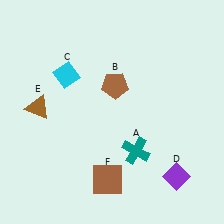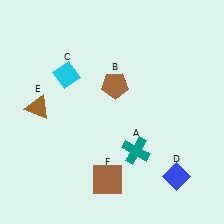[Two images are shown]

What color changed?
The diamond (D) changed from purple in Image 1 to blue in Image 2.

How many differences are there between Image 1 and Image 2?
There is 1 difference between the two images.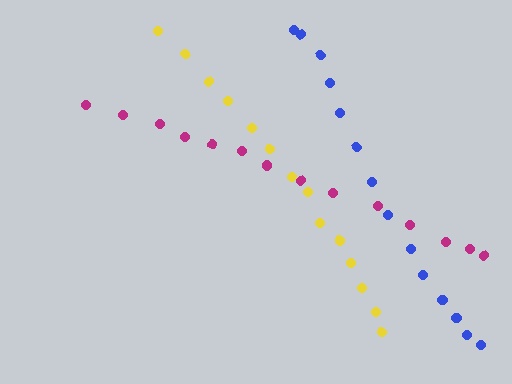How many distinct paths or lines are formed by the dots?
There are 3 distinct paths.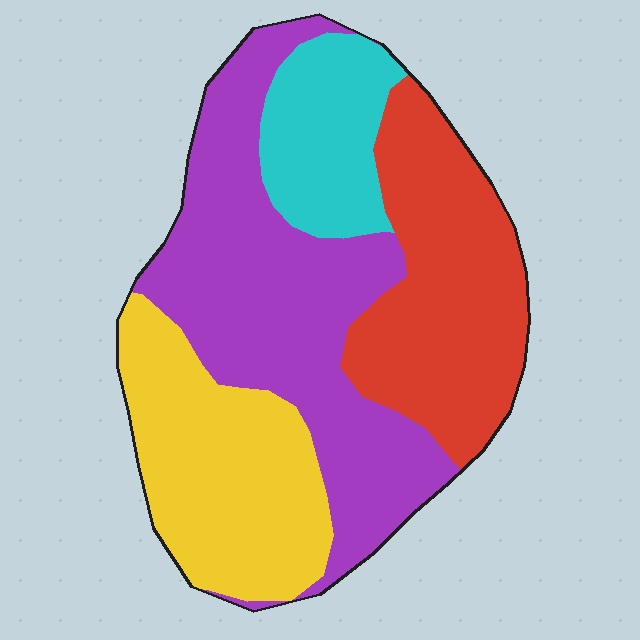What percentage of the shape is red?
Red covers roughly 25% of the shape.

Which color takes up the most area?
Purple, at roughly 40%.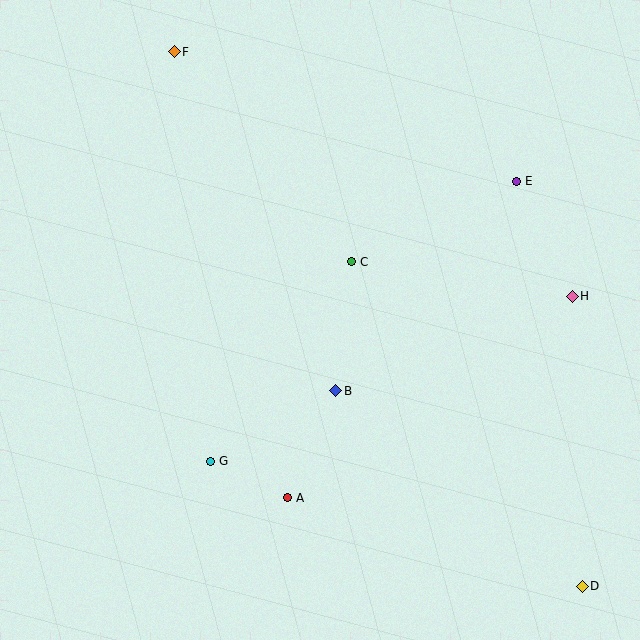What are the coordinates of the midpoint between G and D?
The midpoint between G and D is at (397, 524).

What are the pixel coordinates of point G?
Point G is at (211, 461).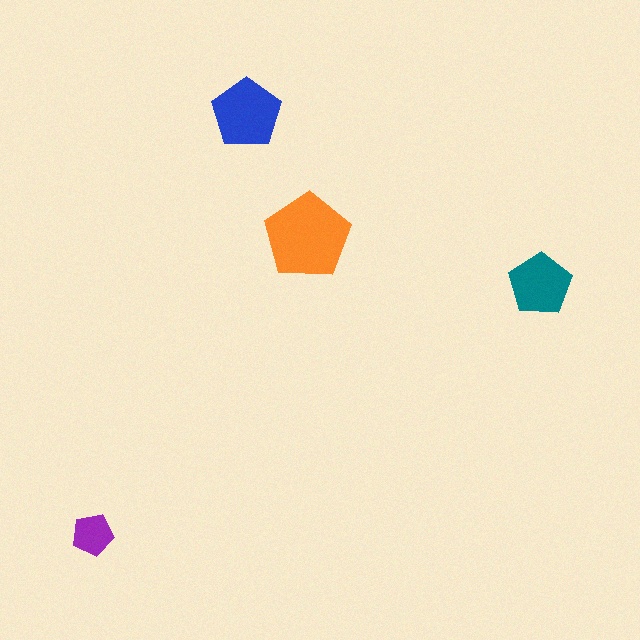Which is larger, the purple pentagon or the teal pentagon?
The teal one.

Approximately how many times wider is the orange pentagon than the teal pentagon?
About 1.5 times wider.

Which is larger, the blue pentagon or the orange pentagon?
The orange one.